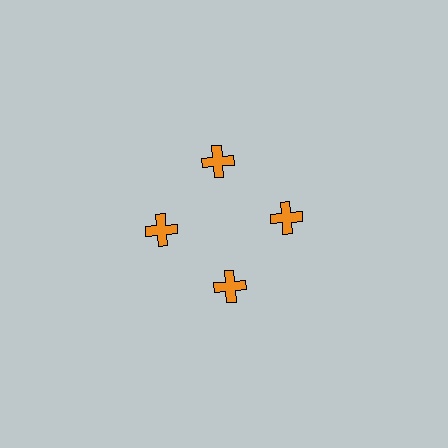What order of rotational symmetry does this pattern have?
This pattern has 4-fold rotational symmetry.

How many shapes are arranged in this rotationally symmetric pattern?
There are 4 shapes, arranged in 4 groups of 1.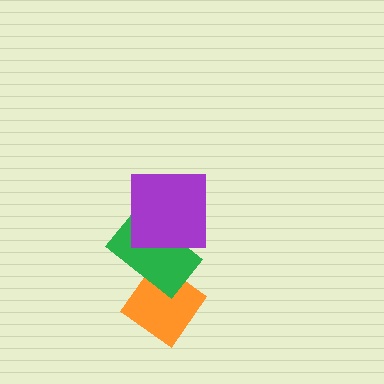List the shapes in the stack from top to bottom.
From top to bottom: the purple square, the green rectangle, the orange diamond.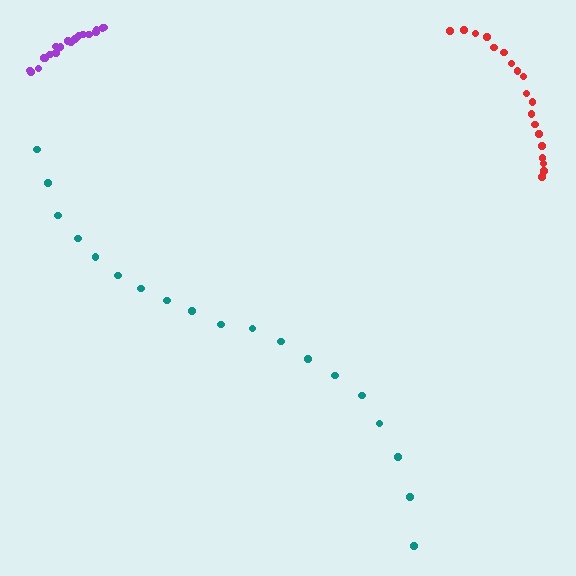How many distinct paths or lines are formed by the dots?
There are 3 distinct paths.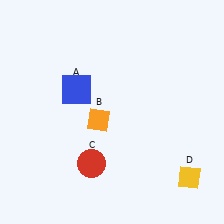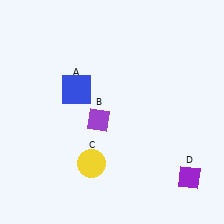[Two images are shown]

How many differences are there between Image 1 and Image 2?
There are 3 differences between the two images.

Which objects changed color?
B changed from orange to purple. C changed from red to yellow. D changed from yellow to purple.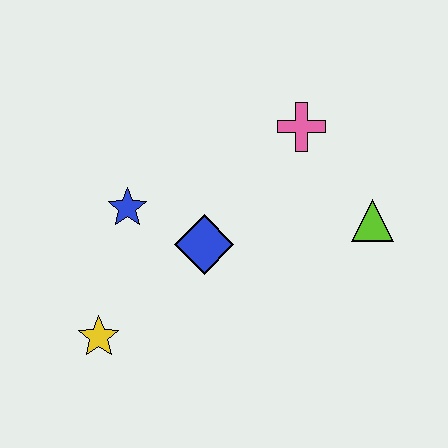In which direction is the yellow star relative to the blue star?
The yellow star is below the blue star.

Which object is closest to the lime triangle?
The pink cross is closest to the lime triangle.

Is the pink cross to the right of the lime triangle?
No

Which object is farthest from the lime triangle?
The yellow star is farthest from the lime triangle.